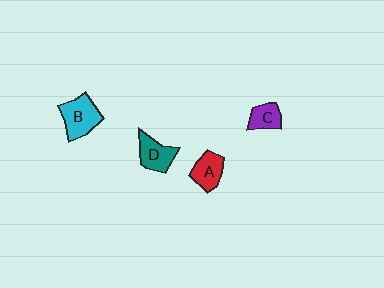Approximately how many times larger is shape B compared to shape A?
Approximately 1.3 times.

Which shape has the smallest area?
Shape C (purple).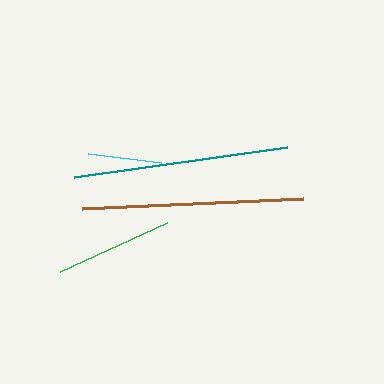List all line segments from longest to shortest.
From longest to shortest: brown, teal, green, cyan.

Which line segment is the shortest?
The cyan line is the shortest at approximately 74 pixels.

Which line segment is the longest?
The brown line is the longest at approximately 221 pixels.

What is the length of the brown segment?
The brown segment is approximately 221 pixels long.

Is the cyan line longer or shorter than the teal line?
The teal line is longer than the cyan line.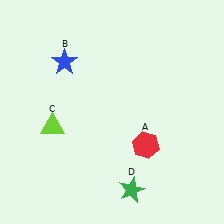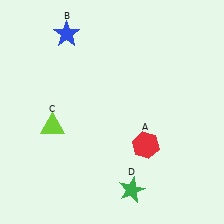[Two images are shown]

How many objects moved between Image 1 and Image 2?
1 object moved between the two images.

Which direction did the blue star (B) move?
The blue star (B) moved up.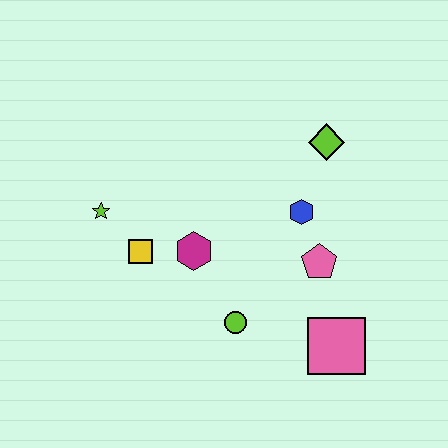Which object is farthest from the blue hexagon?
The lime star is farthest from the blue hexagon.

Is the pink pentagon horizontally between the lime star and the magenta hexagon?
No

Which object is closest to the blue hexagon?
The pink pentagon is closest to the blue hexagon.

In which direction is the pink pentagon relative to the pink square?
The pink pentagon is above the pink square.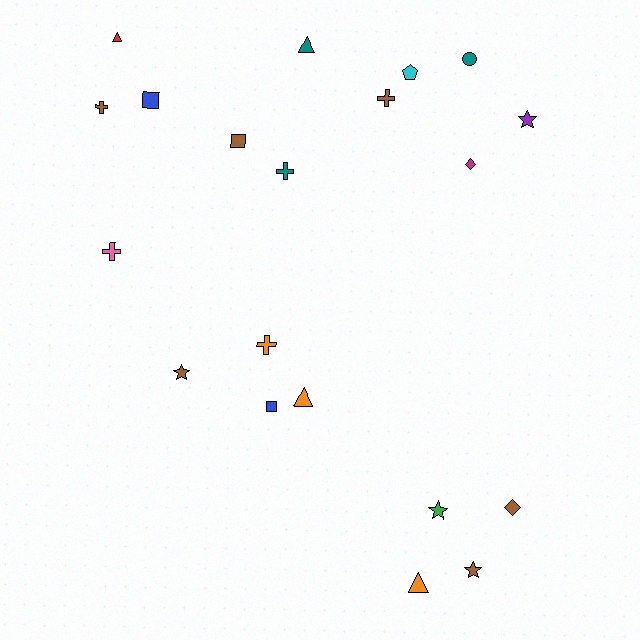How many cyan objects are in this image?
There is 1 cyan object.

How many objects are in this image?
There are 20 objects.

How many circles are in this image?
There is 1 circle.